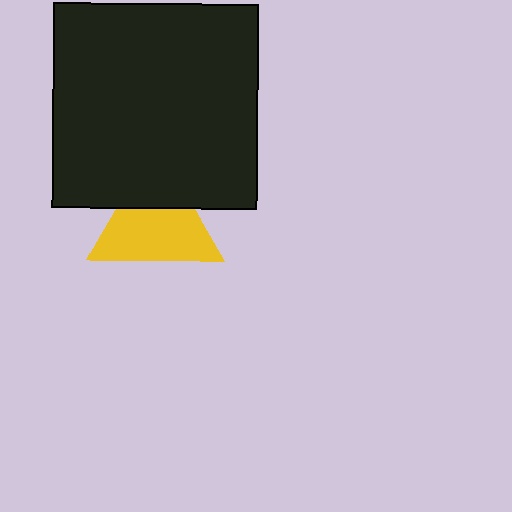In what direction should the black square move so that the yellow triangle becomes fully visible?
The black square should move up. That is the shortest direction to clear the overlap and leave the yellow triangle fully visible.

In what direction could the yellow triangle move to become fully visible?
The yellow triangle could move down. That would shift it out from behind the black square entirely.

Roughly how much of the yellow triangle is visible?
Most of it is visible (roughly 68%).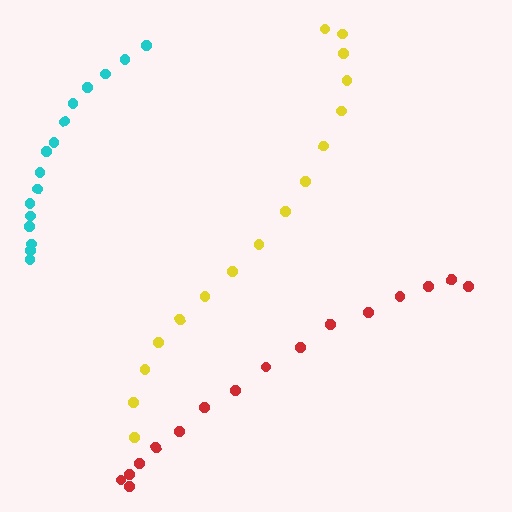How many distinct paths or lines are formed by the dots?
There are 3 distinct paths.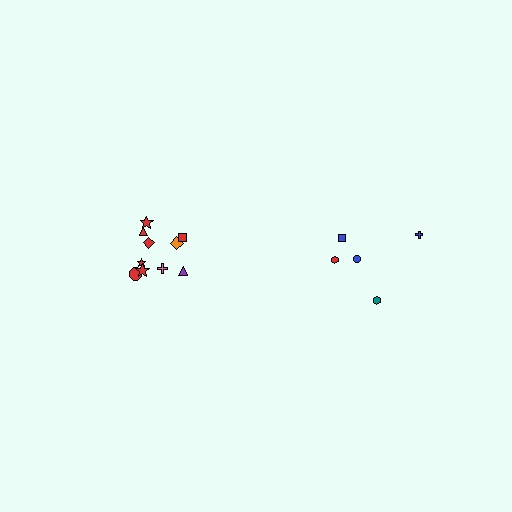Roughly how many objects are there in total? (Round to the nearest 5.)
Roughly 15 objects in total.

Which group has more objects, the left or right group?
The left group.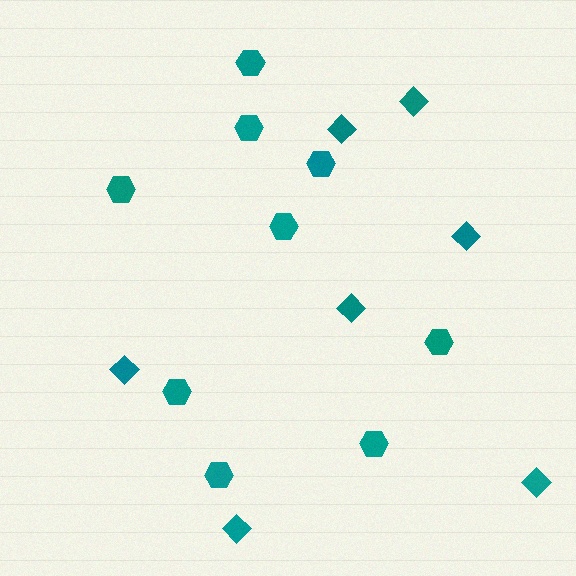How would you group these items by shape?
There are 2 groups: one group of hexagons (9) and one group of diamonds (7).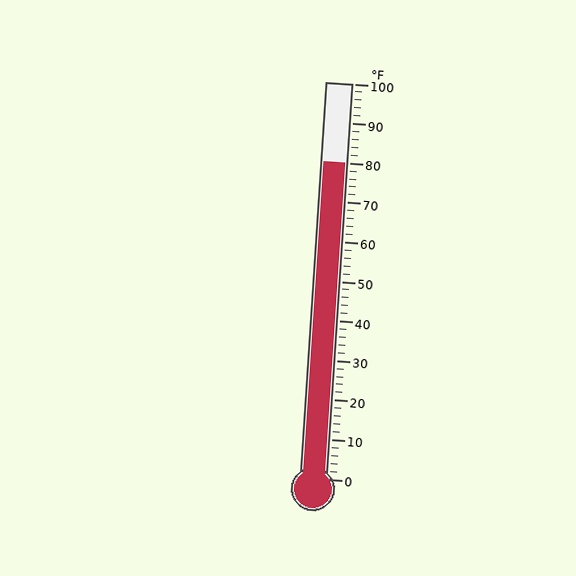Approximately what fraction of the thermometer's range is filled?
The thermometer is filled to approximately 80% of its range.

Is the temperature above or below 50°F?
The temperature is above 50°F.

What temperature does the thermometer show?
The thermometer shows approximately 80°F.